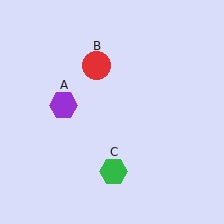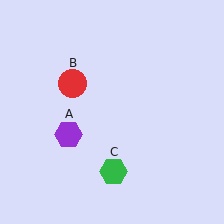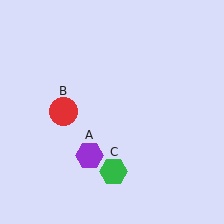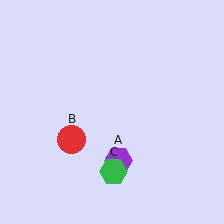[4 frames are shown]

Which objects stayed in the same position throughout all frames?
Green hexagon (object C) remained stationary.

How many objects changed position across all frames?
2 objects changed position: purple hexagon (object A), red circle (object B).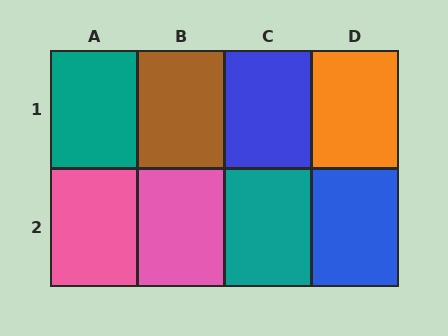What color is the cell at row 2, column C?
Teal.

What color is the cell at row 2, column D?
Blue.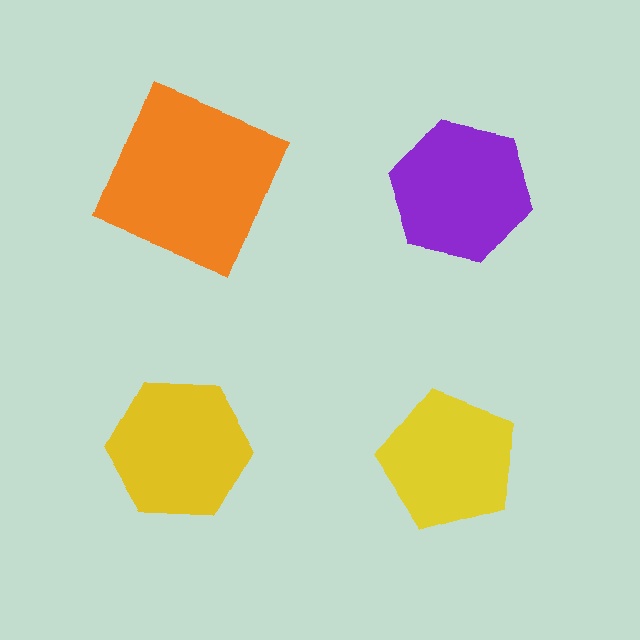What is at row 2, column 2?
A yellow pentagon.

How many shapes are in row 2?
2 shapes.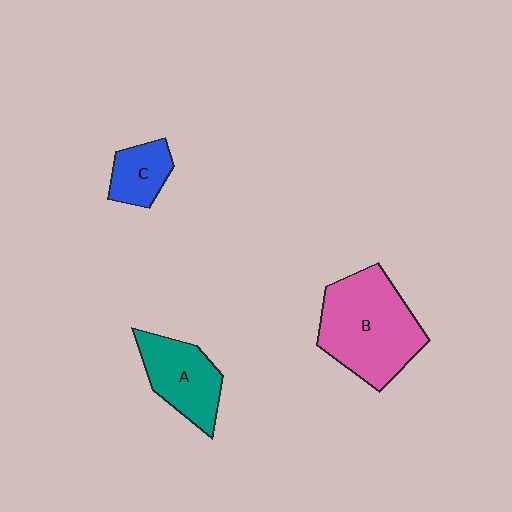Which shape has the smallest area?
Shape C (blue).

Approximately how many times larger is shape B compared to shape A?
Approximately 1.7 times.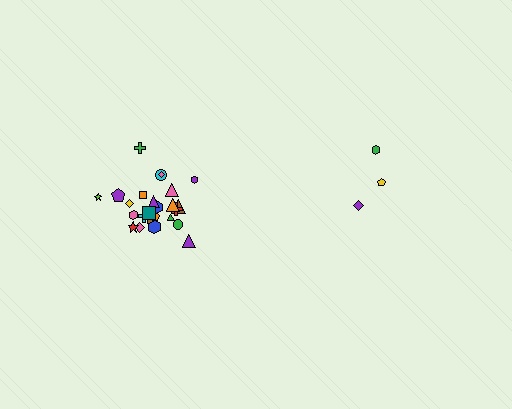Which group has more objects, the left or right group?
The left group.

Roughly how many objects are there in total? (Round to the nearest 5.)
Roughly 30 objects in total.